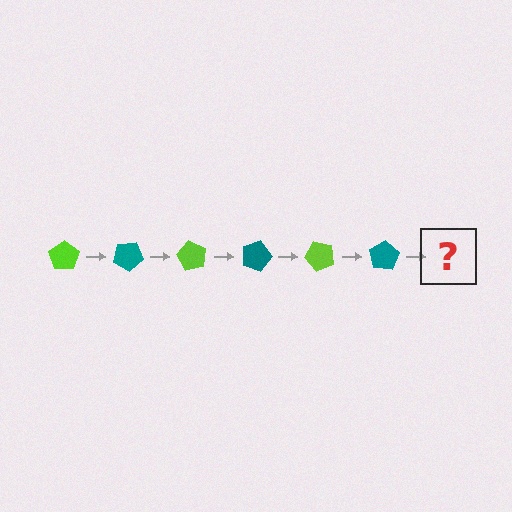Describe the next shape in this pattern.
It should be a lime pentagon, rotated 180 degrees from the start.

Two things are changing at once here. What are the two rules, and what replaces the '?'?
The two rules are that it rotates 30 degrees each step and the color cycles through lime and teal. The '?' should be a lime pentagon, rotated 180 degrees from the start.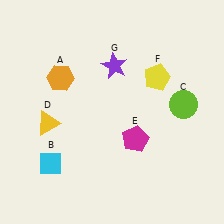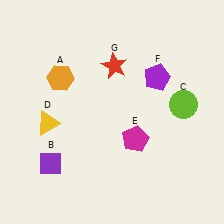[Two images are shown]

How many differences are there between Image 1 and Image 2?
There are 3 differences between the two images.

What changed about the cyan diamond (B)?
In Image 1, B is cyan. In Image 2, it changed to purple.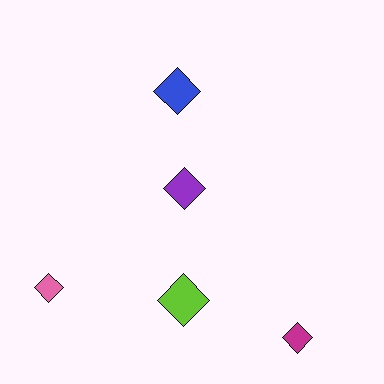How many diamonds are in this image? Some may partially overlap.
There are 5 diamonds.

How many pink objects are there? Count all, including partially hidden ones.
There is 1 pink object.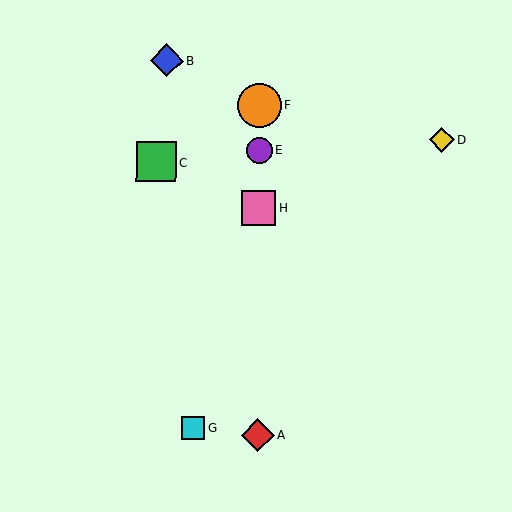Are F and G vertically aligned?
No, F is at x≈259 and G is at x≈193.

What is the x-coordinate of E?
Object E is at x≈259.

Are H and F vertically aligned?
Yes, both are at x≈259.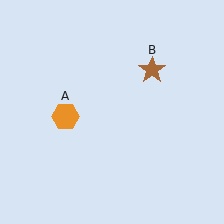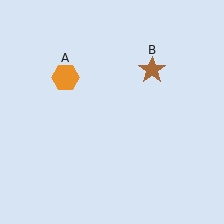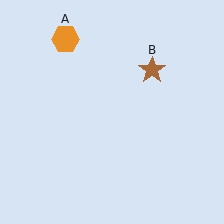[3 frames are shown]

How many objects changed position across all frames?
1 object changed position: orange hexagon (object A).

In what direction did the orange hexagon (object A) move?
The orange hexagon (object A) moved up.